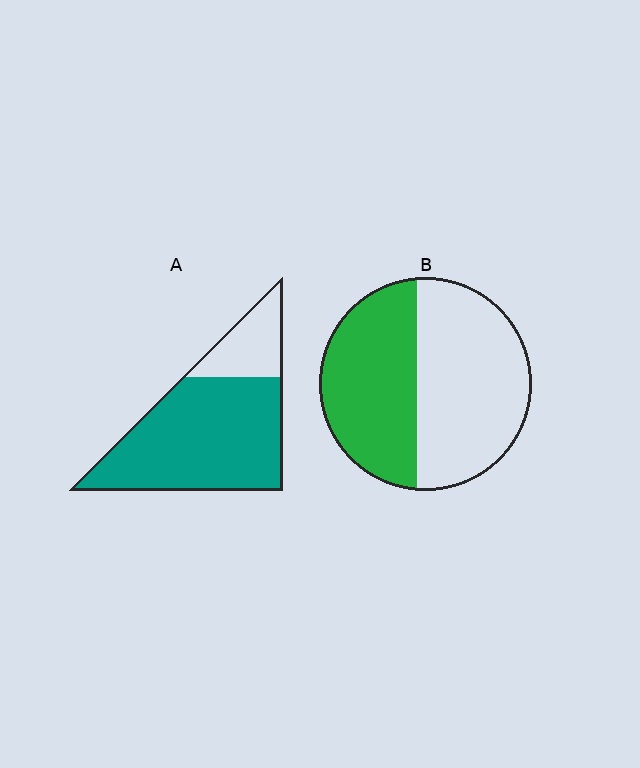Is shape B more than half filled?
No.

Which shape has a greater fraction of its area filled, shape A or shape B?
Shape A.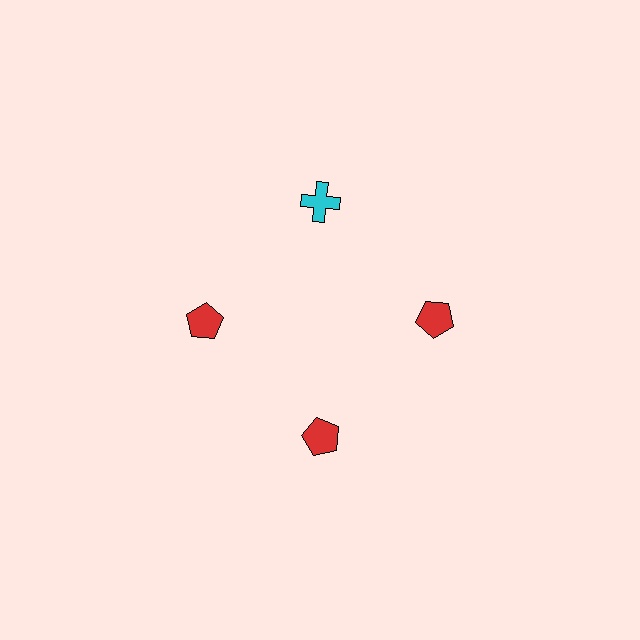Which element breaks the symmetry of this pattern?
The cyan cross at roughly the 12 o'clock position breaks the symmetry. All other shapes are red pentagons.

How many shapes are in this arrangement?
There are 4 shapes arranged in a ring pattern.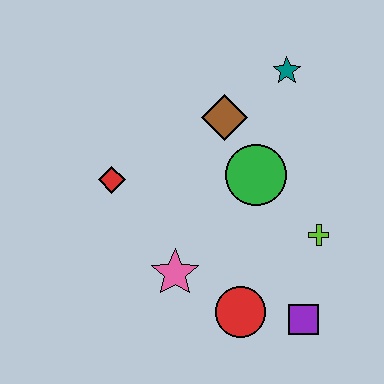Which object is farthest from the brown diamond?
The purple square is farthest from the brown diamond.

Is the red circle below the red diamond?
Yes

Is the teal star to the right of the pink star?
Yes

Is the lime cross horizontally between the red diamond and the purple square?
No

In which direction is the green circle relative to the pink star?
The green circle is above the pink star.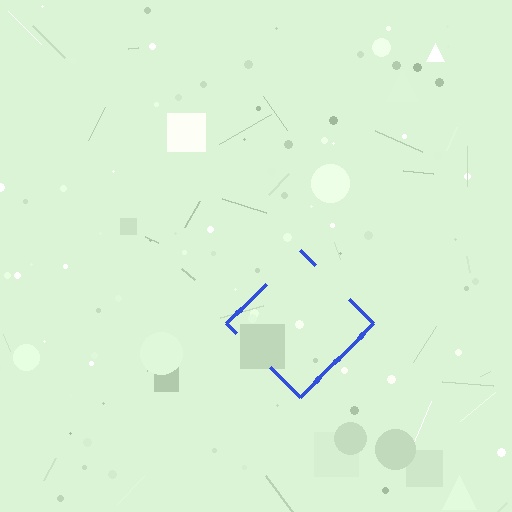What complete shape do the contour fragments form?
The contour fragments form a diamond.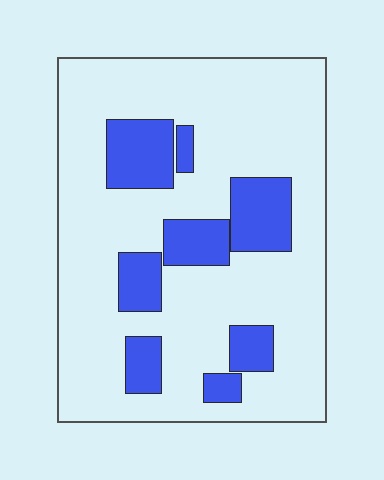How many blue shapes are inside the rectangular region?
8.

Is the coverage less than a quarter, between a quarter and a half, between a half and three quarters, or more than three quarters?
Less than a quarter.